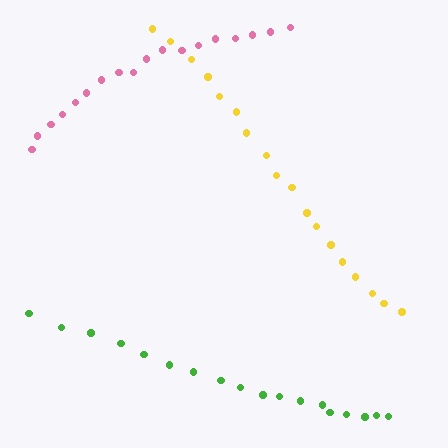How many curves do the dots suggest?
There are 3 distinct paths.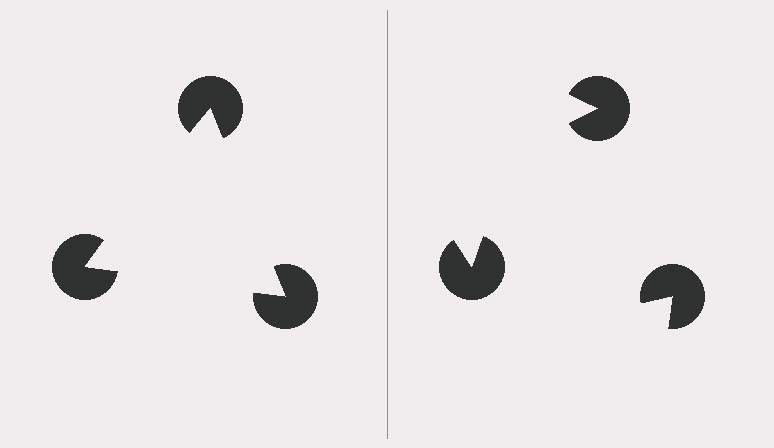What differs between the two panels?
The pac-man discs are positioned identically on both sides; only the wedge orientations differ. On the left they align to a triangle; on the right they are misaligned.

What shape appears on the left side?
An illusory triangle.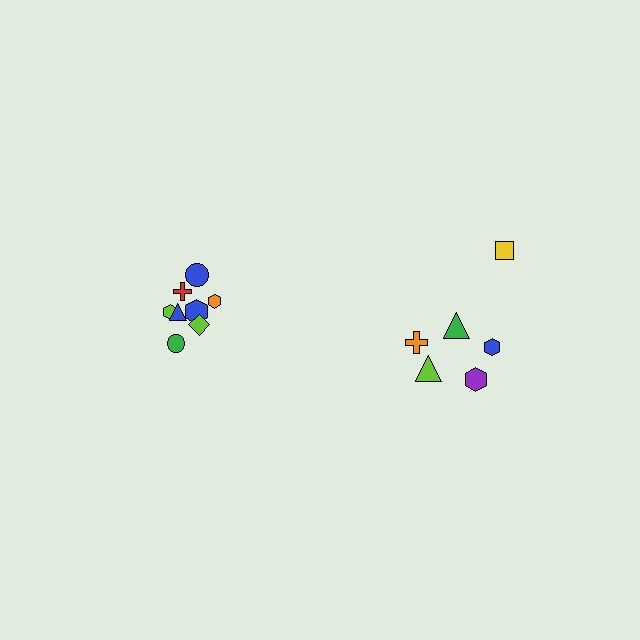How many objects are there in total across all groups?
There are 14 objects.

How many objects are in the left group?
There are 8 objects.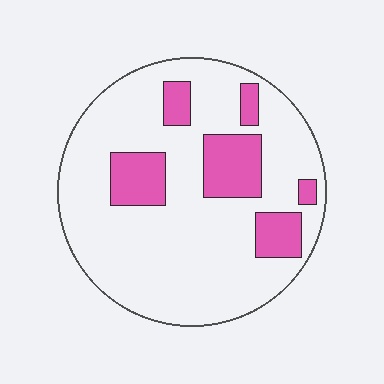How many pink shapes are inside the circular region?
6.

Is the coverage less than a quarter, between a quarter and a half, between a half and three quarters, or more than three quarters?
Less than a quarter.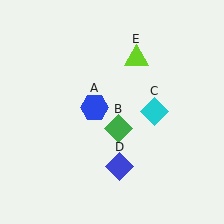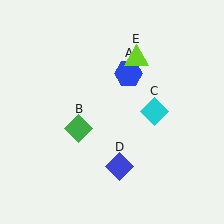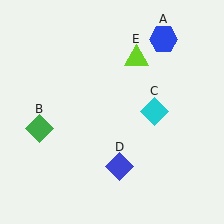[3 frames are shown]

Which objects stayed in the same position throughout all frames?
Cyan diamond (object C) and blue diamond (object D) and lime triangle (object E) remained stationary.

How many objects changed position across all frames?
2 objects changed position: blue hexagon (object A), green diamond (object B).